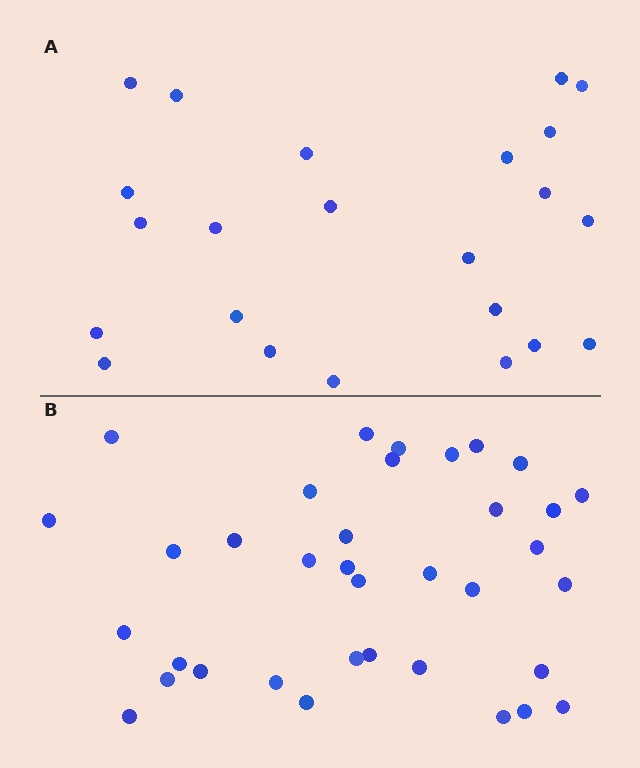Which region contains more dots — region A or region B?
Region B (the bottom region) has more dots.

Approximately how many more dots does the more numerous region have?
Region B has approximately 15 more dots than region A.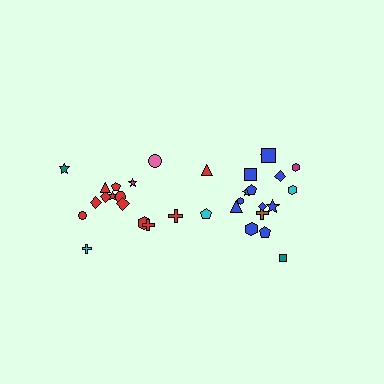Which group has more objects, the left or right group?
The right group.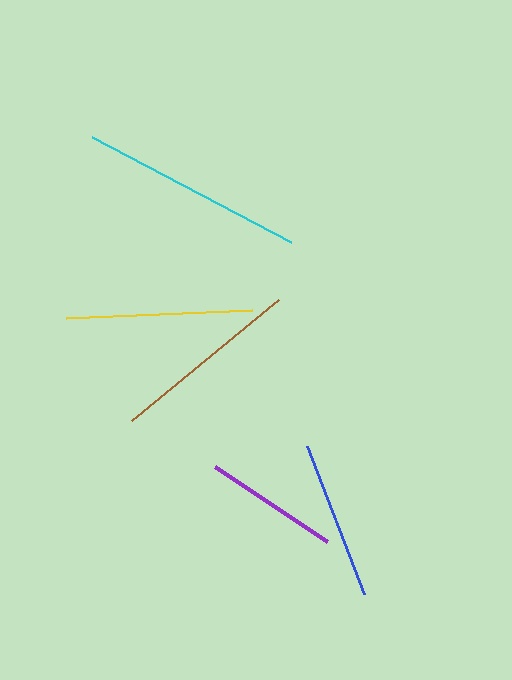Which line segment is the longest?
The cyan line is the longest at approximately 224 pixels.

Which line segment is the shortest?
The purple line is the shortest at approximately 134 pixels.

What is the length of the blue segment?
The blue segment is approximately 159 pixels long.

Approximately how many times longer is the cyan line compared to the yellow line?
The cyan line is approximately 1.2 times the length of the yellow line.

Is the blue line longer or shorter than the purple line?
The blue line is longer than the purple line.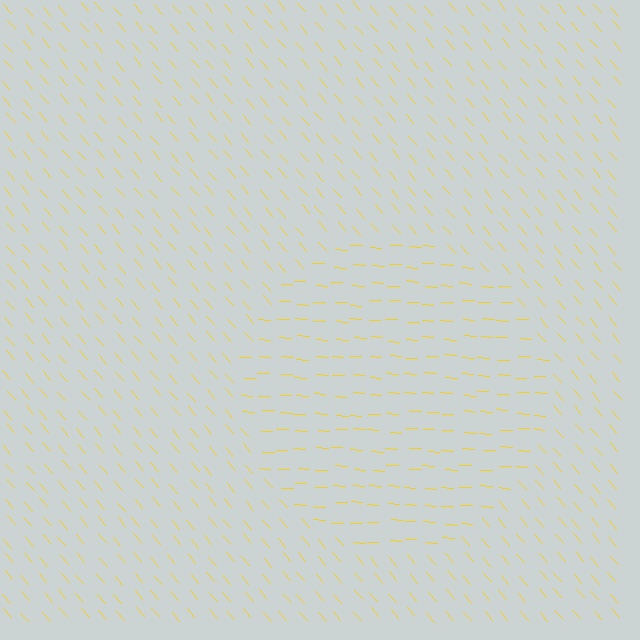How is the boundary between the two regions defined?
The boundary is defined purely by a change in line orientation (approximately 45 degrees difference). All lines are the same color and thickness.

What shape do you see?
I see a circle.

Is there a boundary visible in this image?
Yes, there is a texture boundary formed by a change in line orientation.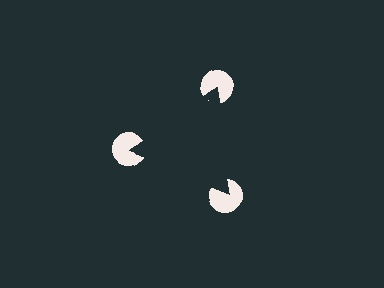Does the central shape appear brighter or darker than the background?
It typically appears slightly darker than the background, even though no actual brightness change is drawn.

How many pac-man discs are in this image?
There are 3 — one at each vertex of the illusory triangle.